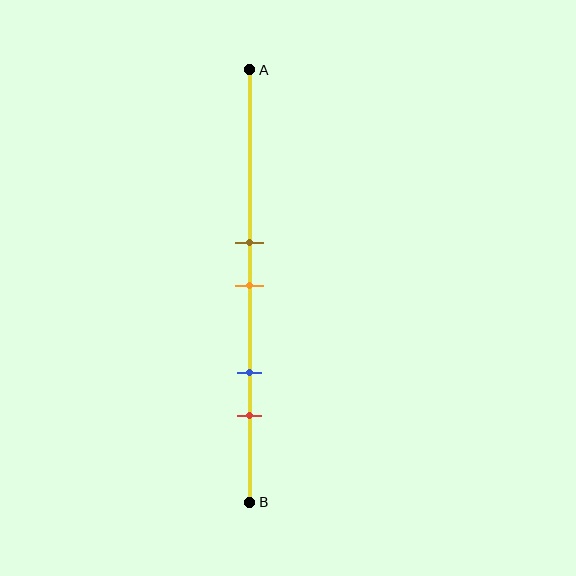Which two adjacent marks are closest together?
The brown and orange marks are the closest adjacent pair.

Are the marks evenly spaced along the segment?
No, the marks are not evenly spaced.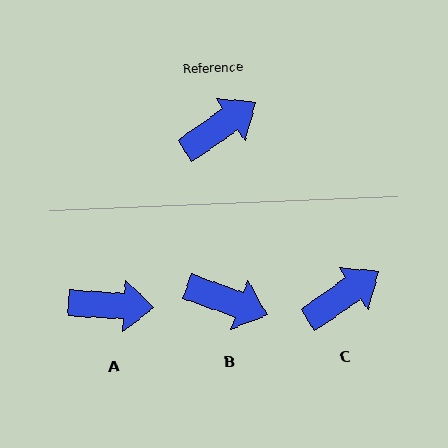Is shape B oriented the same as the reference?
No, it is off by about 54 degrees.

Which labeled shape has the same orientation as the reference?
C.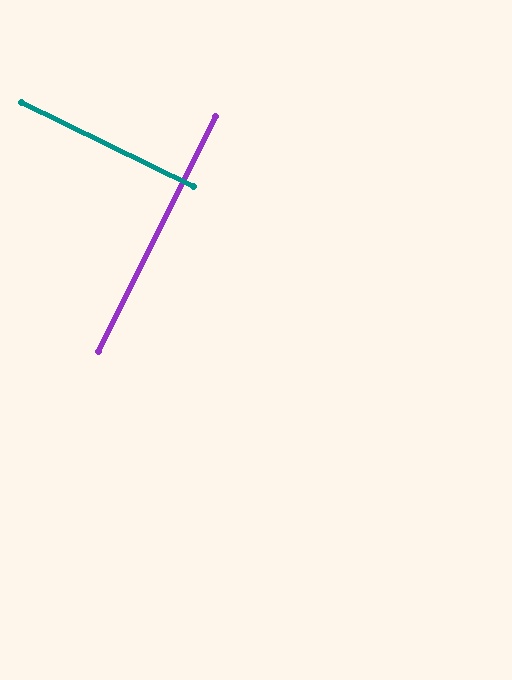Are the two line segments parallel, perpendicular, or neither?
Perpendicular — they meet at approximately 90°.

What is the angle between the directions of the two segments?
Approximately 90 degrees.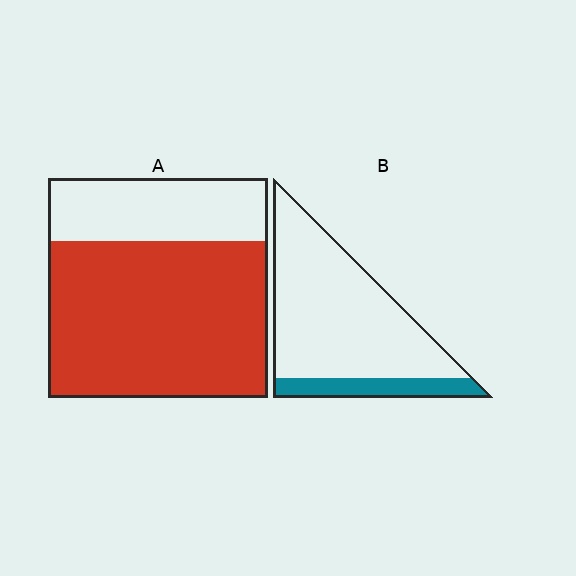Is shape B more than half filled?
No.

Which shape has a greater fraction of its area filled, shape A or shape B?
Shape A.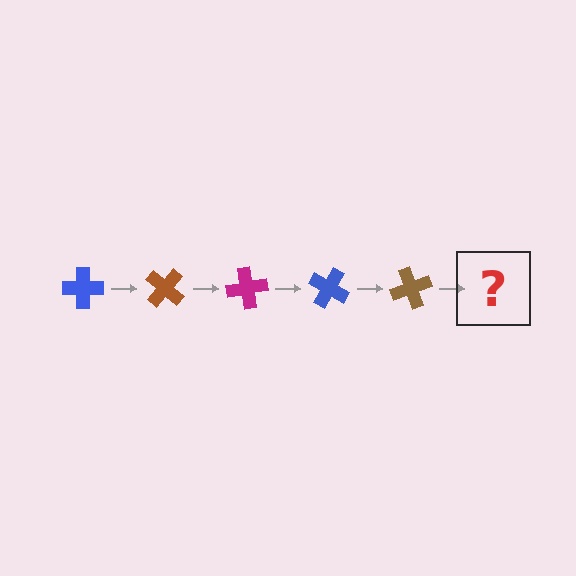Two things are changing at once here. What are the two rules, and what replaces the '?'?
The two rules are that it rotates 40 degrees each step and the color cycles through blue, brown, and magenta. The '?' should be a magenta cross, rotated 200 degrees from the start.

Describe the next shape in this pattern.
It should be a magenta cross, rotated 200 degrees from the start.